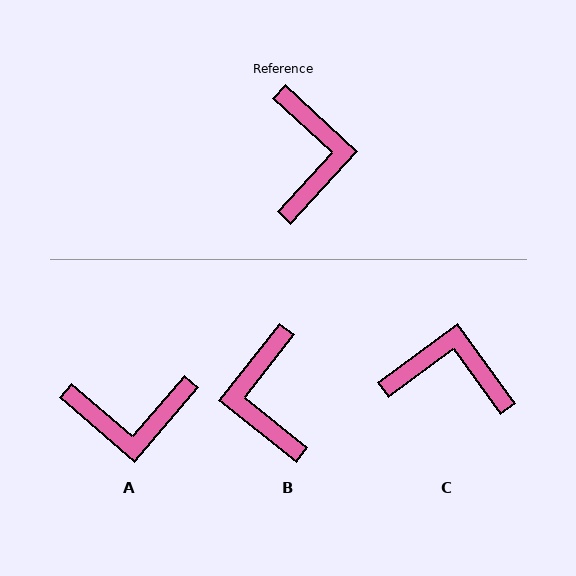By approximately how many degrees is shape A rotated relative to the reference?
Approximately 88 degrees clockwise.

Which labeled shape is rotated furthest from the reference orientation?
B, about 176 degrees away.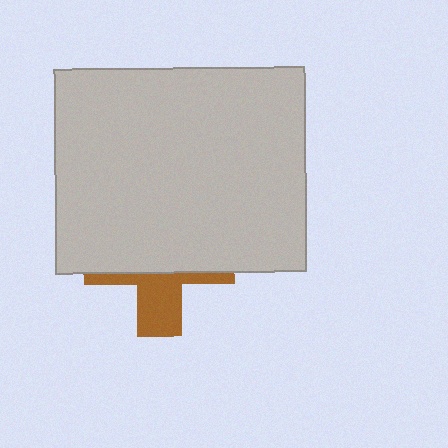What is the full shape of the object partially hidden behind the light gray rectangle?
The partially hidden object is a brown cross.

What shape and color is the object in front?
The object in front is a light gray rectangle.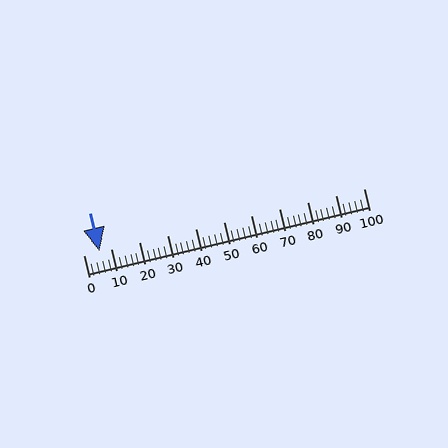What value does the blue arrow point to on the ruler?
The blue arrow points to approximately 6.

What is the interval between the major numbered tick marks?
The major tick marks are spaced 10 units apart.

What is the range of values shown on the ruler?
The ruler shows values from 0 to 100.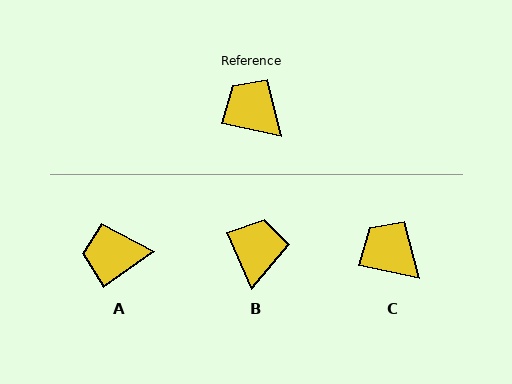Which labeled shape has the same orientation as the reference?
C.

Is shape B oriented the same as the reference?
No, it is off by about 54 degrees.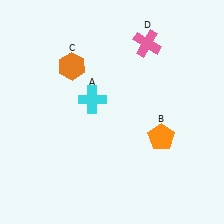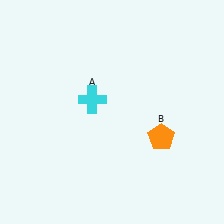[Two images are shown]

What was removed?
The pink cross (D), the orange hexagon (C) were removed in Image 2.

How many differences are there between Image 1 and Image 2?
There are 2 differences between the two images.